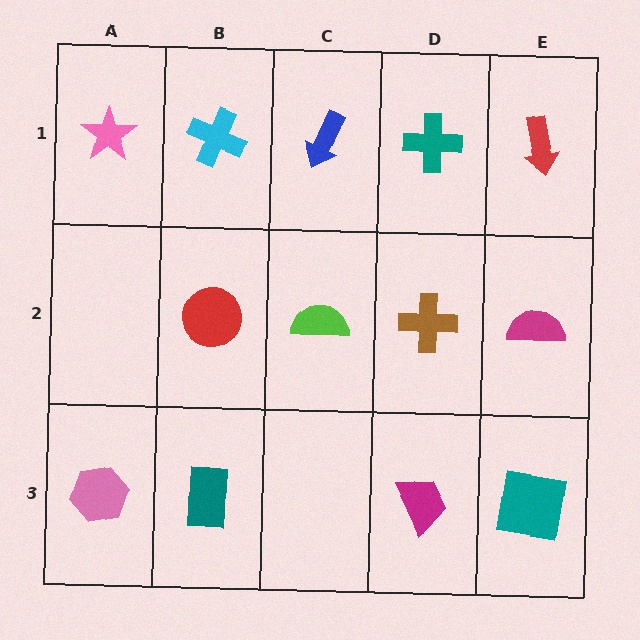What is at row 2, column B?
A red circle.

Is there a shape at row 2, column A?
No, that cell is empty.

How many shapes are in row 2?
4 shapes.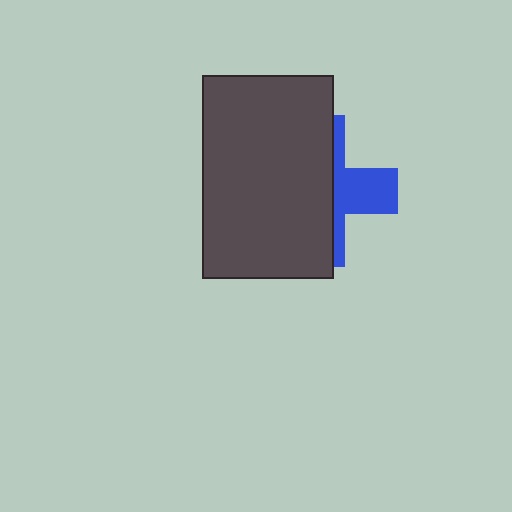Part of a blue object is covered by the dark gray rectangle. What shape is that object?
It is a cross.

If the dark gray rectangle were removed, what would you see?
You would see the complete blue cross.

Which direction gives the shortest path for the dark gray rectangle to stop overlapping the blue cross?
Moving left gives the shortest separation.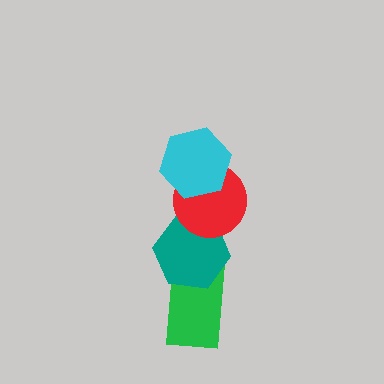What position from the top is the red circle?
The red circle is 2nd from the top.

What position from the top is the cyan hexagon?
The cyan hexagon is 1st from the top.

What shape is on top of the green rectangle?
The teal hexagon is on top of the green rectangle.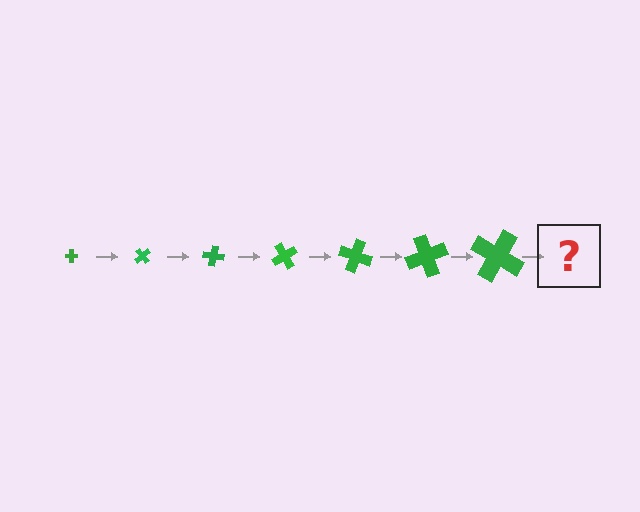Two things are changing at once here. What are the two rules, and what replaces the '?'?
The two rules are that the cross grows larger each step and it rotates 50 degrees each step. The '?' should be a cross, larger than the previous one and rotated 350 degrees from the start.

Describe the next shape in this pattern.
It should be a cross, larger than the previous one and rotated 350 degrees from the start.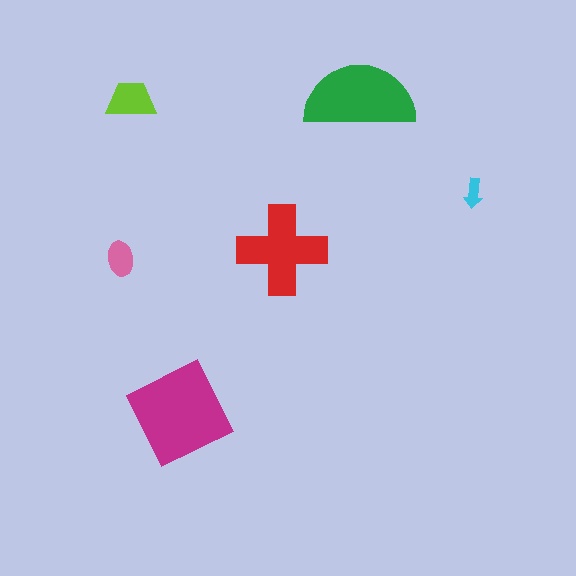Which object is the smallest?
The cyan arrow.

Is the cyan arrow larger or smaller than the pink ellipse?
Smaller.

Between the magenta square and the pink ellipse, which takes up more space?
The magenta square.